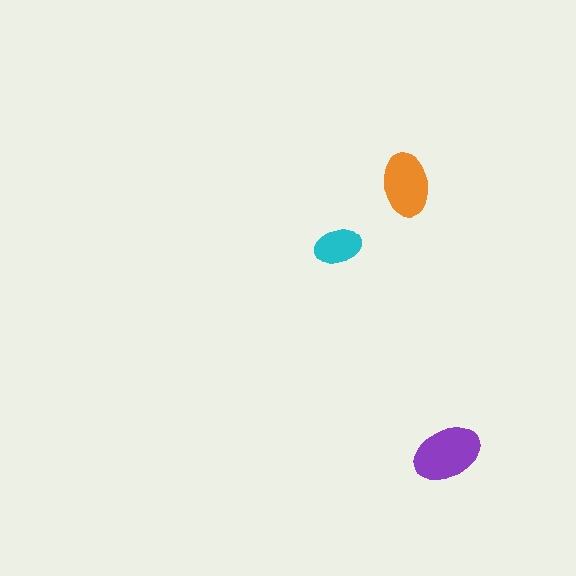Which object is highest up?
The orange ellipse is topmost.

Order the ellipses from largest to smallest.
the purple one, the orange one, the cyan one.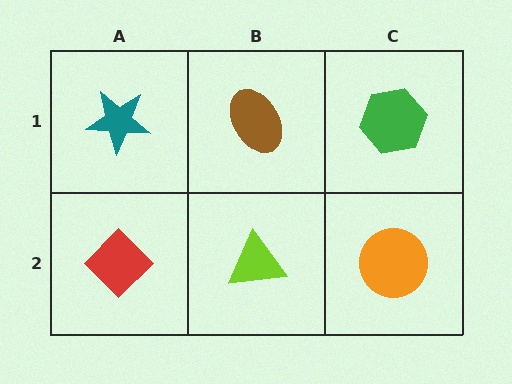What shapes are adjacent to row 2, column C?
A green hexagon (row 1, column C), a lime triangle (row 2, column B).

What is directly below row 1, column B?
A lime triangle.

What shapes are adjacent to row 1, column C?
An orange circle (row 2, column C), a brown ellipse (row 1, column B).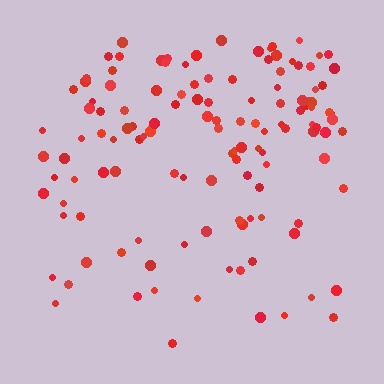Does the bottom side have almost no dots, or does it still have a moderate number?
Still a moderate number, just noticeably fewer than the top.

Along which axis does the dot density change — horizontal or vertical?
Vertical.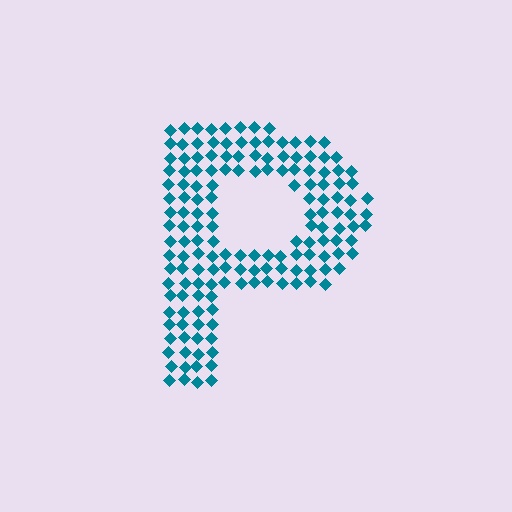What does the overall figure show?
The overall figure shows the letter P.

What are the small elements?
The small elements are diamonds.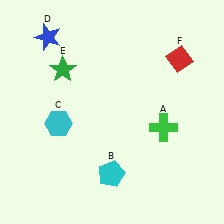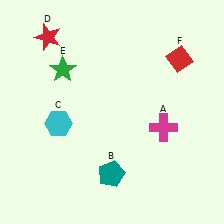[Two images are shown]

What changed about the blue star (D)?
In Image 1, D is blue. In Image 2, it changed to red.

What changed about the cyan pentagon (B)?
In Image 1, B is cyan. In Image 2, it changed to teal.